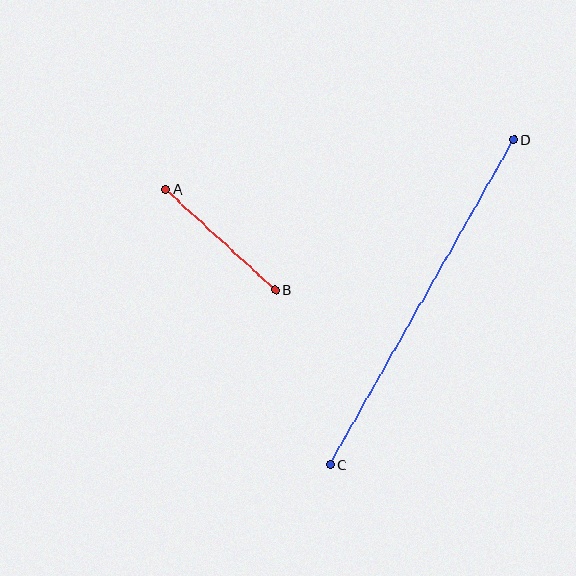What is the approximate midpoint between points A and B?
The midpoint is at approximately (220, 239) pixels.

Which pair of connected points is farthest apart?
Points C and D are farthest apart.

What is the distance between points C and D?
The distance is approximately 373 pixels.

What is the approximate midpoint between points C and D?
The midpoint is at approximately (422, 302) pixels.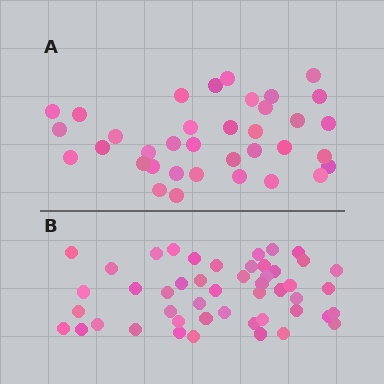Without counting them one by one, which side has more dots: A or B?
Region B (the bottom region) has more dots.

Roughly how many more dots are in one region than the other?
Region B has roughly 12 or so more dots than region A.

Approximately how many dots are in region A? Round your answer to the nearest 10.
About 40 dots. (The exact count is 36, which rounds to 40.)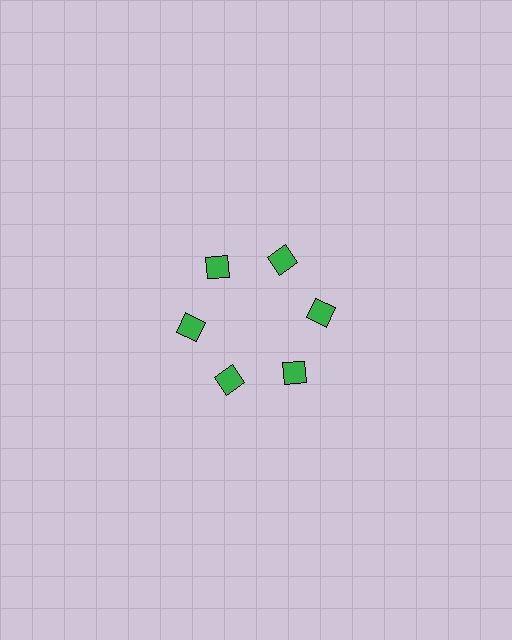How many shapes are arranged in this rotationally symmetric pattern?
There are 6 shapes, arranged in 6 groups of 1.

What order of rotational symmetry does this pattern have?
This pattern has 6-fold rotational symmetry.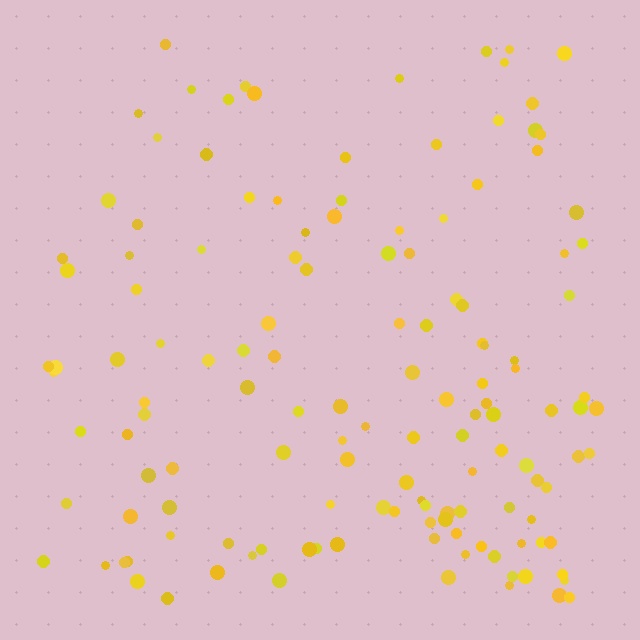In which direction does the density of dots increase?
From top to bottom, with the bottom side densest.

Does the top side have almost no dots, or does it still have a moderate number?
Still a moderate number, just noticeably fewer than the bottom.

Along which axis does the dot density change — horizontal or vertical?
Vertical.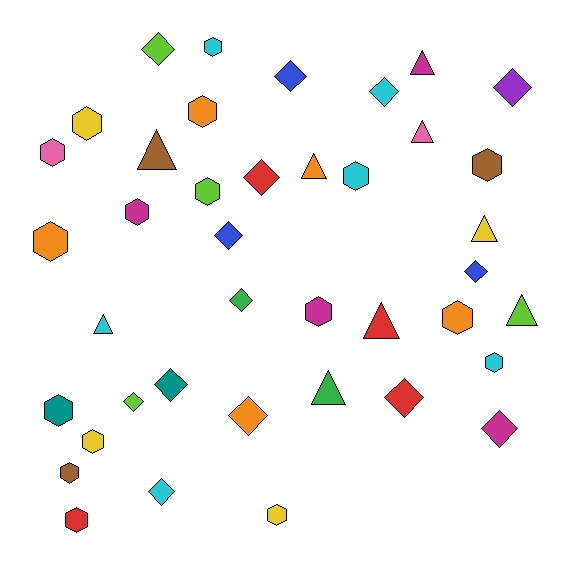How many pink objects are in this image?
There are 2 pink objects.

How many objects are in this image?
There are 40 objects.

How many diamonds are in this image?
There are 14 diamonds.